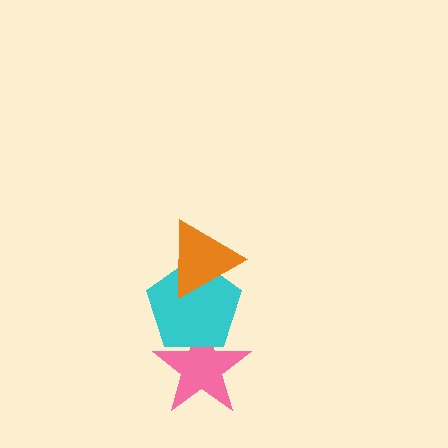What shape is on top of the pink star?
The cyan pentagon is on top of the pink star.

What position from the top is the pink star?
The pink star is 3rd from the top.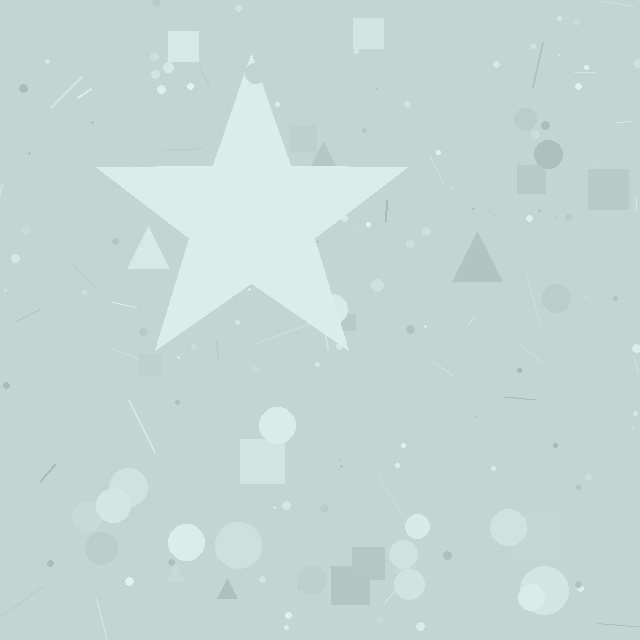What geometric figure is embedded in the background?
A star is embedded in the background.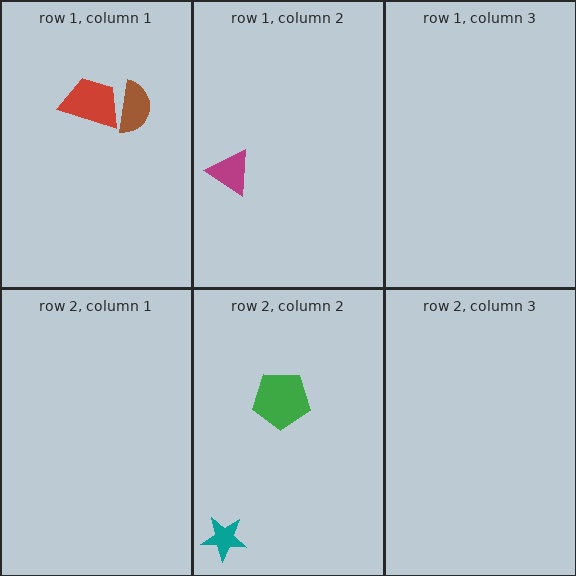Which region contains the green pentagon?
The row 2, column 2 region.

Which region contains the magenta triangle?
The row 1, column 2 region.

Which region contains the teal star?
The row 2, column 2 region.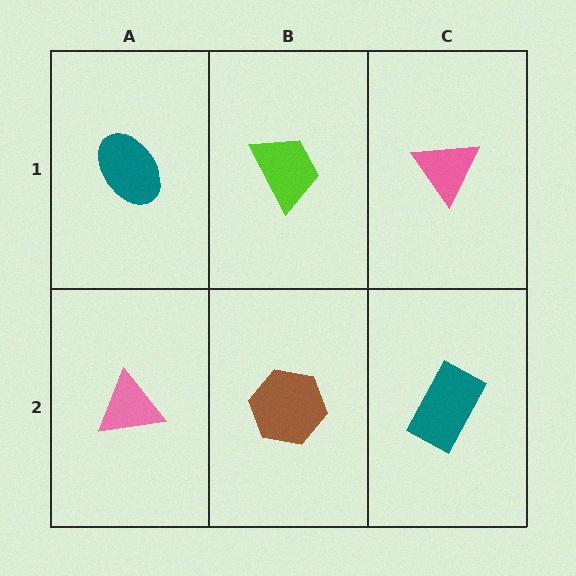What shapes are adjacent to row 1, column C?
A teal rectangle (row 2, column C), a lime trapezoid (row 1, column B).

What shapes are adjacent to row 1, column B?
A brown hexagon (row 2, column B), a teal ellipse (row 1, column A), a pink triangle (row 1, column C).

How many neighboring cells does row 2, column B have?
3.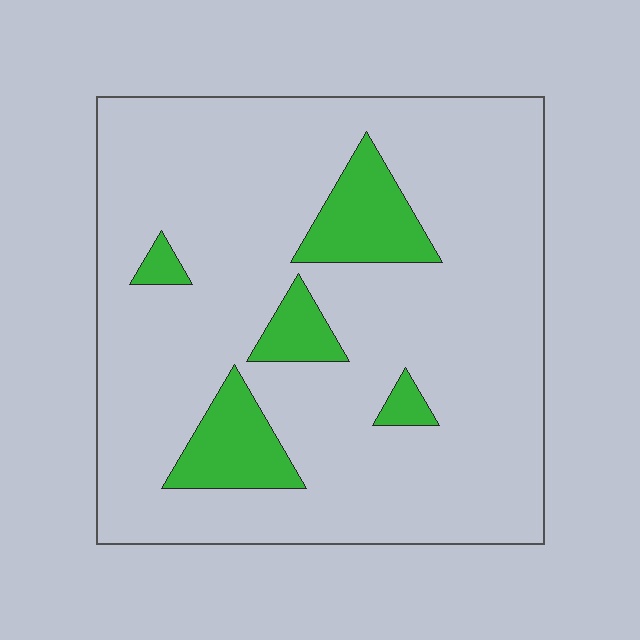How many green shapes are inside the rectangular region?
5.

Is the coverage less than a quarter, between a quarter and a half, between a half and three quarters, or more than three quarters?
Less than a quarter.